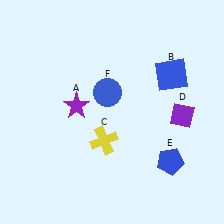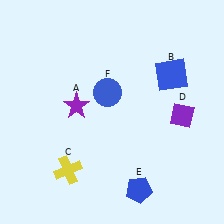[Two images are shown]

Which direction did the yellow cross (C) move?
The yellow cross (C) moved left.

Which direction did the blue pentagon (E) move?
The blue pentagon (E) moved left.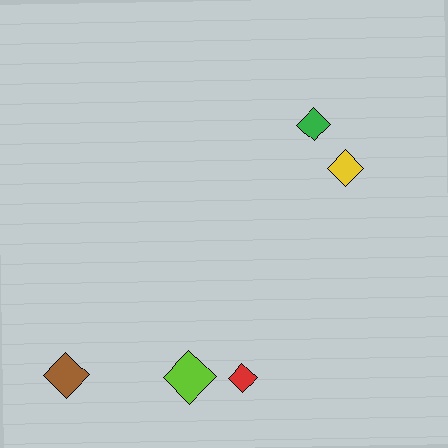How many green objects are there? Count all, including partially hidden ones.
There is 1 green object.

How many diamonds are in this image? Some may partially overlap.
There are 5 diamonds.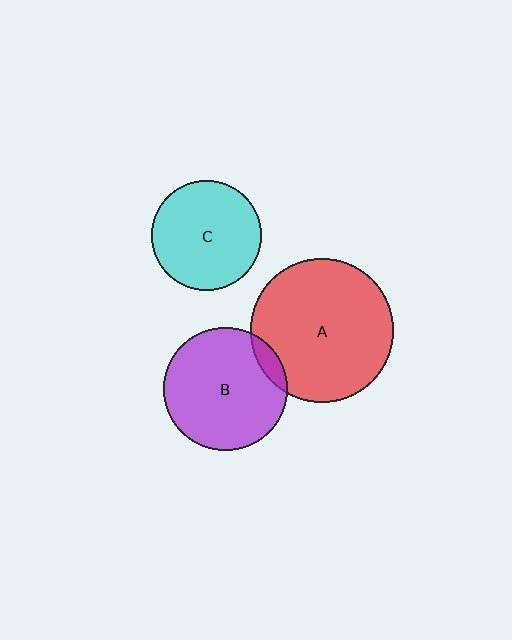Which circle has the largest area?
Circle A (red).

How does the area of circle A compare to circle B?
Approximately 1.3 times.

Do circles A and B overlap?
Yes.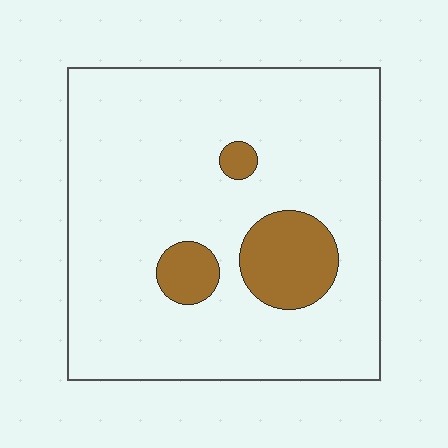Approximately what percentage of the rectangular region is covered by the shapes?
Approximately 10%.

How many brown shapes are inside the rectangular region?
3.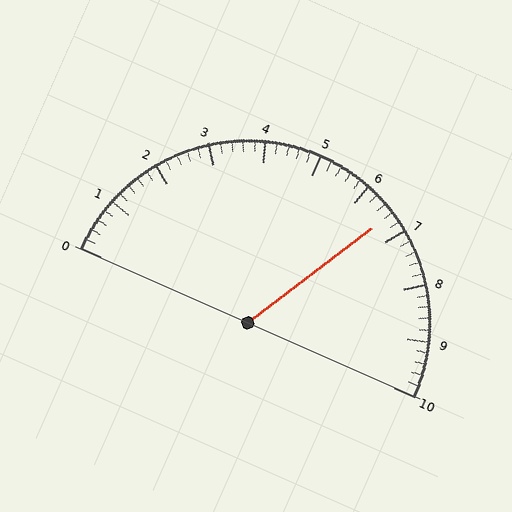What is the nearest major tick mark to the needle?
The nearest major tick mark is 7.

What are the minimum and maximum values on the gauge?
The gauge ranges from 0 to 10.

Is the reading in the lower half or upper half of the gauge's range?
The reading is in the upper half of the range (0 to 10).